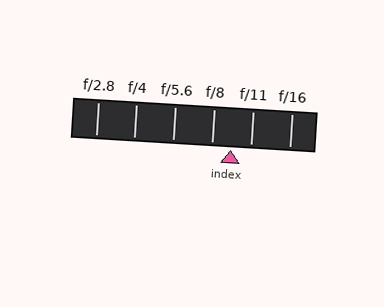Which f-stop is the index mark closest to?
The index mark is closest to f/8.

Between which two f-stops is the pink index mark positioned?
The index mark is between f/8 and f/11.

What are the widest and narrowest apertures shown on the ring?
The widest aperture shown is f/2.8 and the narrowest is f/16.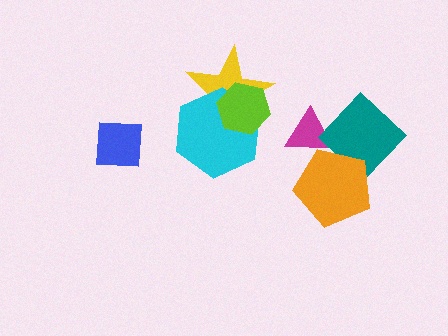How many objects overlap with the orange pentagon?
2 objects overlap with the orange pentagon.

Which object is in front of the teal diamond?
The orange pentagon is in front of the teal diamond.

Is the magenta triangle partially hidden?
Yes, it is partially covered by another shape.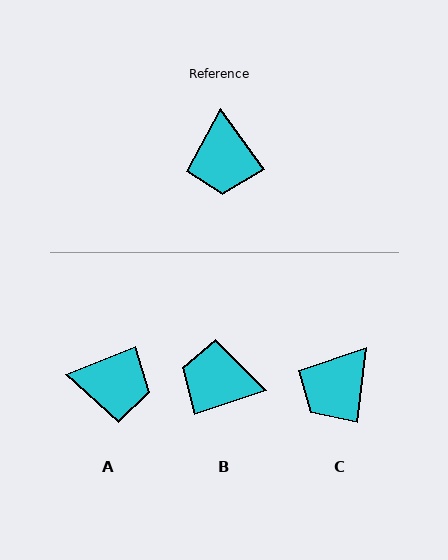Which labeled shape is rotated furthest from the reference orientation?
B, about 107 degrees away.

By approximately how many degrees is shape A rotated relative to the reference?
Approximately 76 degrees counter-clockwise.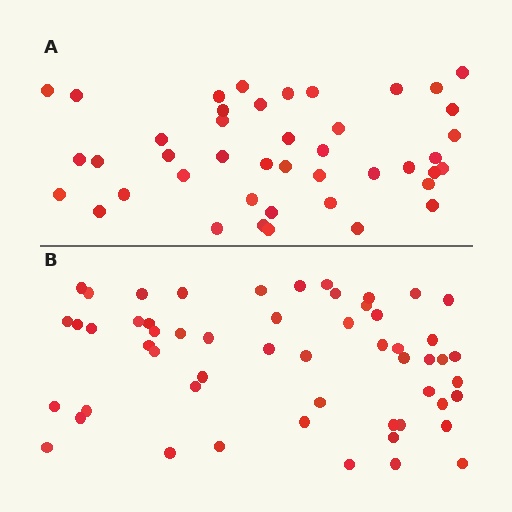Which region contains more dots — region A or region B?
Region B (the bottom region) has more dots.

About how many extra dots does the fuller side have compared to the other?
Region B has roughly 12 or so more dots than region A.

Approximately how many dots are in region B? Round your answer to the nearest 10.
About 60 dots. (The exact count is 55, which rounds to 60.)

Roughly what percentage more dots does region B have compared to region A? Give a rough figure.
About 30% more.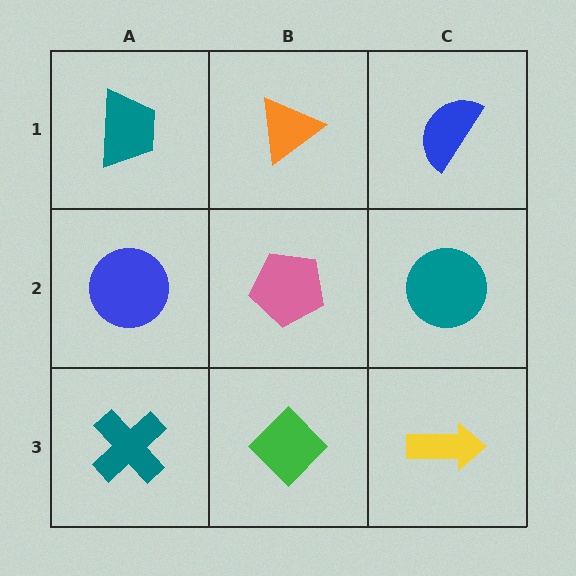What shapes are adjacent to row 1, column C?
A teal circle (row 2, column C), an orange triangle (row 1, column B).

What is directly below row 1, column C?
A teal circle.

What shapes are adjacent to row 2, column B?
An orange triangle (row 1, column B), a green diamond (row 3, column B), a blue circle (row 2, column A), a teal circle (row 2, column C).